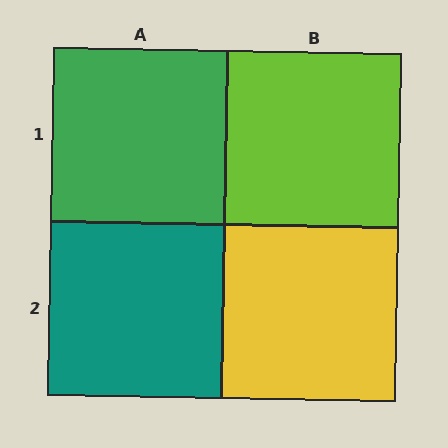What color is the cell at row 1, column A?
Green.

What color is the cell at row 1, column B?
Lime.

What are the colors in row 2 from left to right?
Teal, yellow.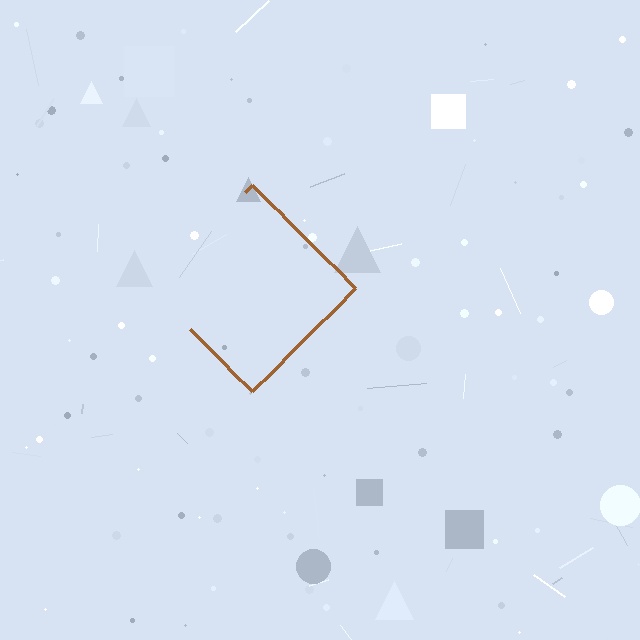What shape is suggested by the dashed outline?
The dashed outline suggests a diamond.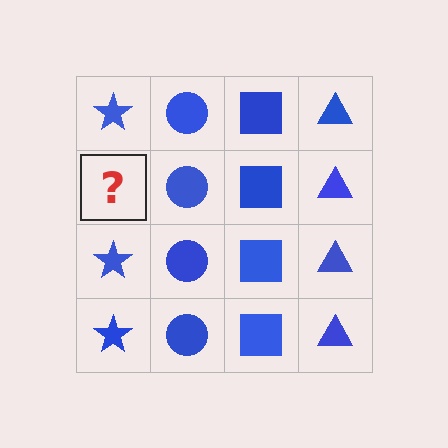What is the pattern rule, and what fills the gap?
The rule is that each column has a consistent shape. The gap should be filled with a blue star.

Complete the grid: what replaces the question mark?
The question mark should be replaced with a blue star.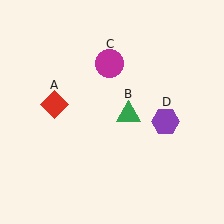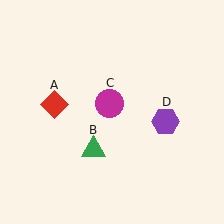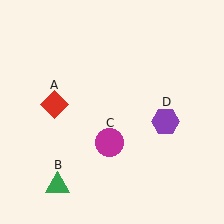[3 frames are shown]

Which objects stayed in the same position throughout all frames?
Red diamond (object A) and purple hexagon (object D) remained stationary.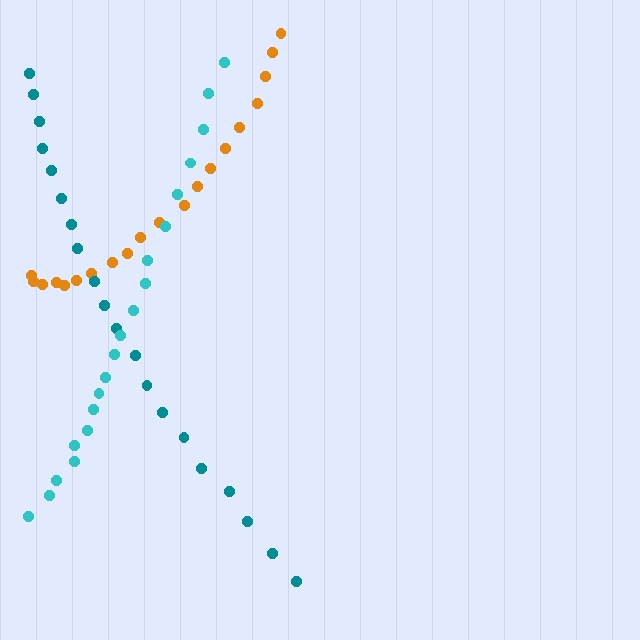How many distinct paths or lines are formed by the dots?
There are 3 distinct paths.